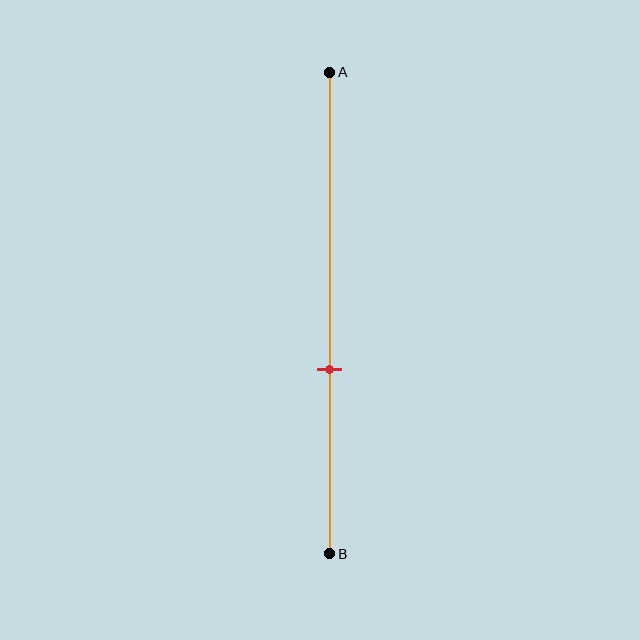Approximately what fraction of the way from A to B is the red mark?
The red mark is approximately 60% of the way from A to B.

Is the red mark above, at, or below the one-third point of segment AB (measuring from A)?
The red mark is below the one-third point of segment AB.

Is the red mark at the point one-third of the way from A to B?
No, the mark is at about 60% from A, not at the 33% one-third point.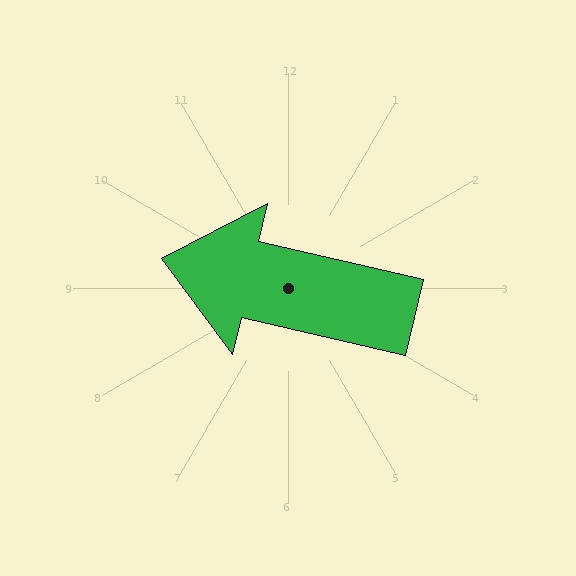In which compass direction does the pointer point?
West.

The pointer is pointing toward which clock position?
Roughly 9 o'clock.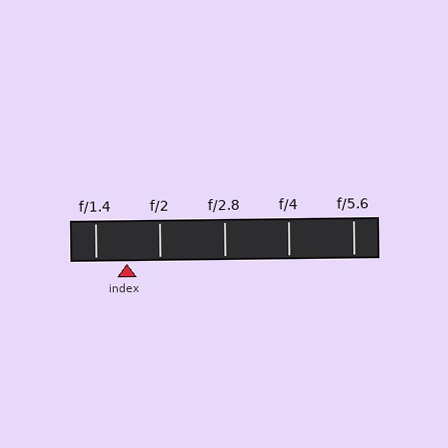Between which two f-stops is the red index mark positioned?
The index mark is between f/1.4 and f/2.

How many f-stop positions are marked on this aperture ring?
There are 5 f-stop positions marked.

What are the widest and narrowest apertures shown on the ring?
The widest aperture shown is f/1.4 and the narrowest is f/5.6.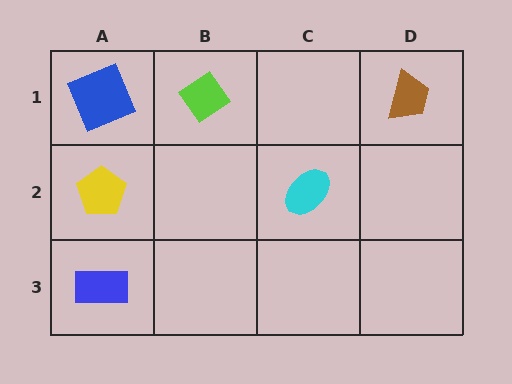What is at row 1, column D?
A brown trapezoid.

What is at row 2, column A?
A yellow pentagon.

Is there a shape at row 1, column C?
No, that cell is empty.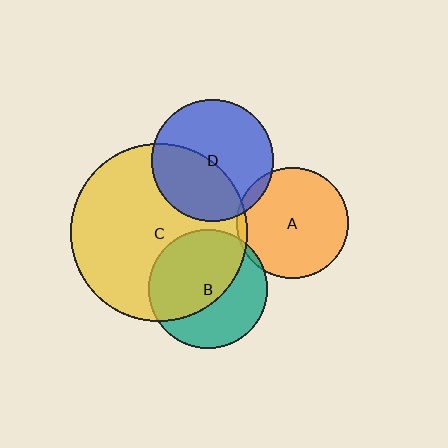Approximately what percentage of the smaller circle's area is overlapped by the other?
Approximately 60%.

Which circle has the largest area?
Circle C (yellow).